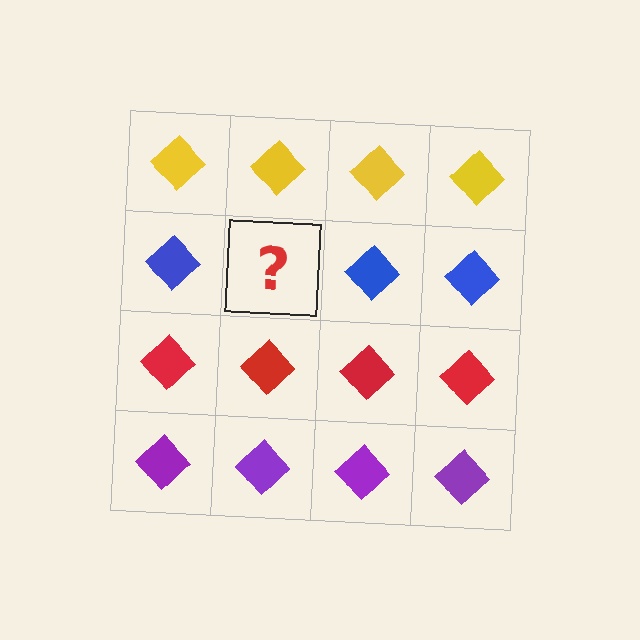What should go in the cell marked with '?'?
The missing cell should contain a blue diamond.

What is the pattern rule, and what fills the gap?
The rule is that each row has a consistent color. The gap should be filled with a blue diamond.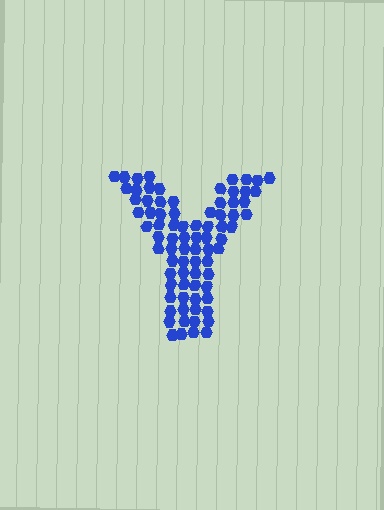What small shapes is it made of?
It is made of small hexagons.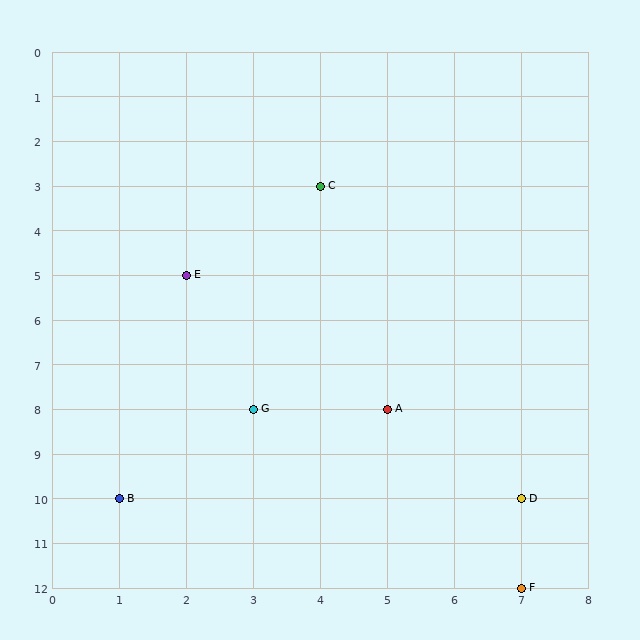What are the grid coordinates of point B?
Point B is at grid coordinates (1, 10).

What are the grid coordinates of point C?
Point C is at grid coordinates (4, 3).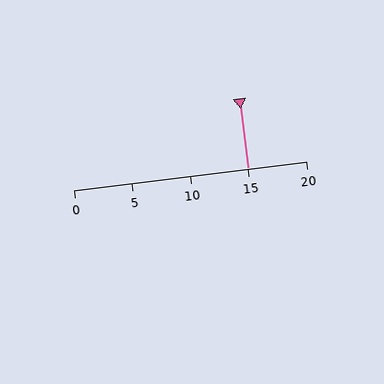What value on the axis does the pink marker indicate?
The marker indicates approximately 15.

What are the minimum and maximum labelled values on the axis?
The axis runs from 0 to 20.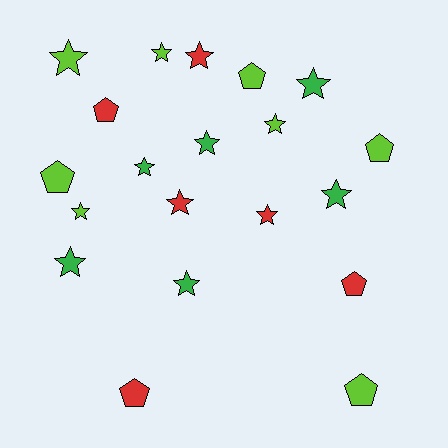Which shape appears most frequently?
Star, with 13 objects.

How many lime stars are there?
There are 4 lime stars.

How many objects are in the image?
There are 20 objects.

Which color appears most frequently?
Lime, with 8 objects.